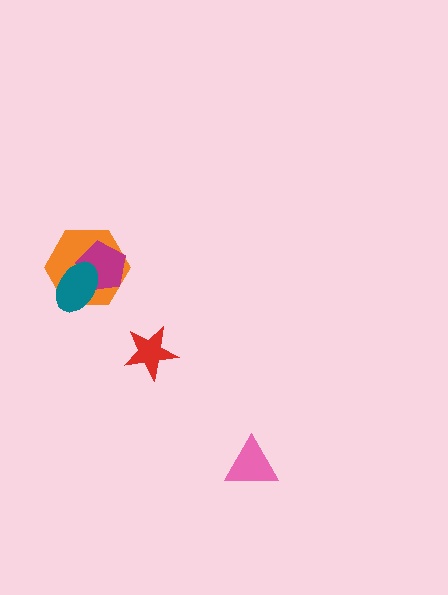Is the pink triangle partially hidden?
No, no other shape covers it.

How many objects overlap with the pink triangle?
0 objects overlap with the pink triangle.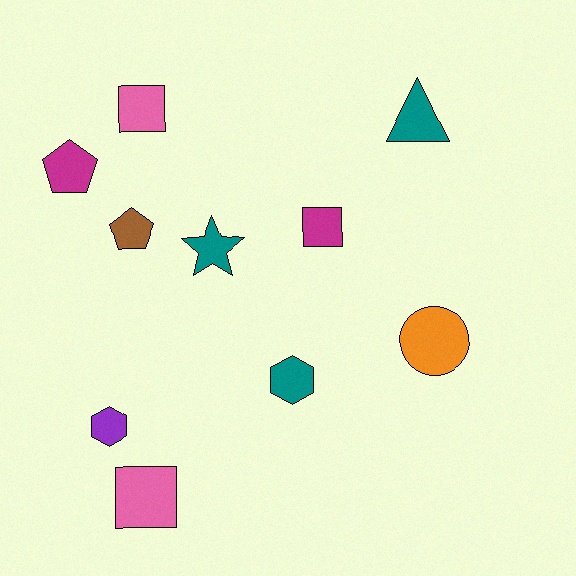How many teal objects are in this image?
There are 3 teal objects.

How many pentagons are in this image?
There are 2 pentagons.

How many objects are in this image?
There are 10 objects.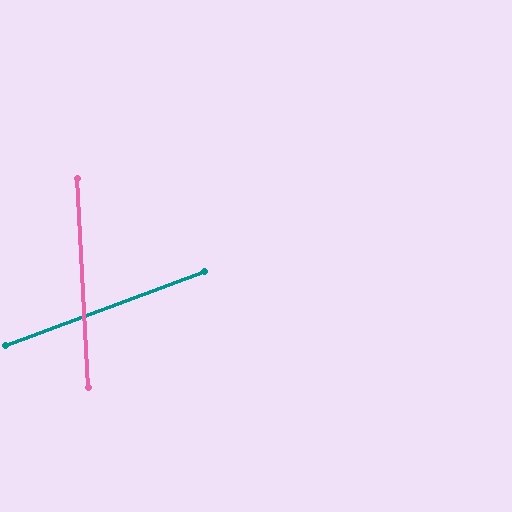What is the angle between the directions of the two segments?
Approximately 73 degrees.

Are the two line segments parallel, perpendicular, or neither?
Neither parallel nor perpendicular — they differ by about 73°.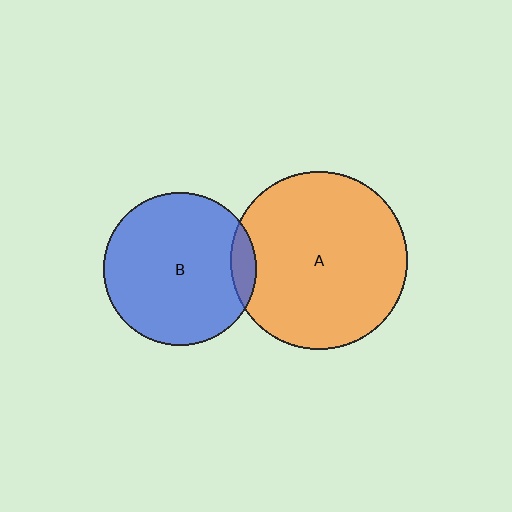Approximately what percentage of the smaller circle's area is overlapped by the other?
Approximately 10%.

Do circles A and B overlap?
Yes.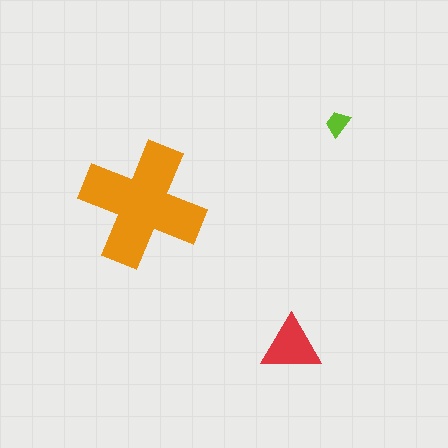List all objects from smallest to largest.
The lime trapezoid, the red triangle, the orange cross.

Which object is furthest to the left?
The orange cross is leftmost.